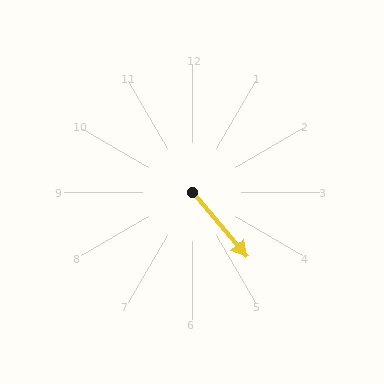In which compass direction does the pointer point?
Southeast.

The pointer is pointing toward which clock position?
Roughly 5 o'clock.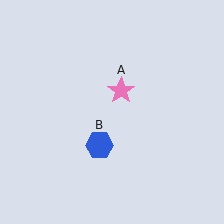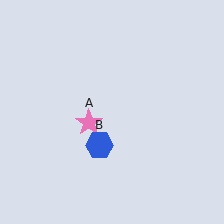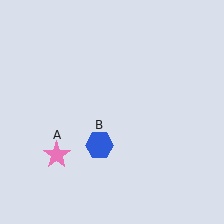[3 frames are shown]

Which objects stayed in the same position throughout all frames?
Blue hexagon (object B) remained stationary.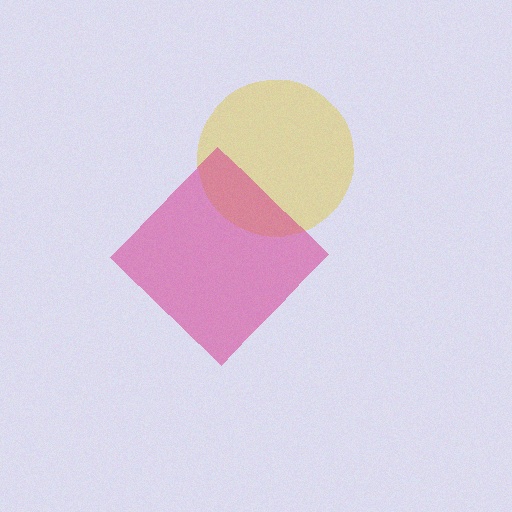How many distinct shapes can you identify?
There are 2 distinct shapes: a yellow circle, a magenta diamond.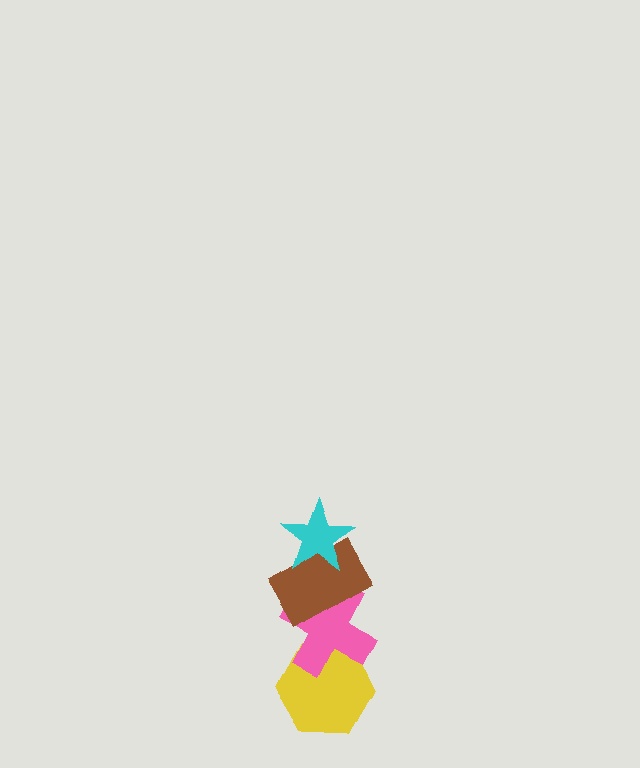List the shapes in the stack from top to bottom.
From top to bottom: the cyan star, the brown rectangle, the pink cross, the yellow hexagon.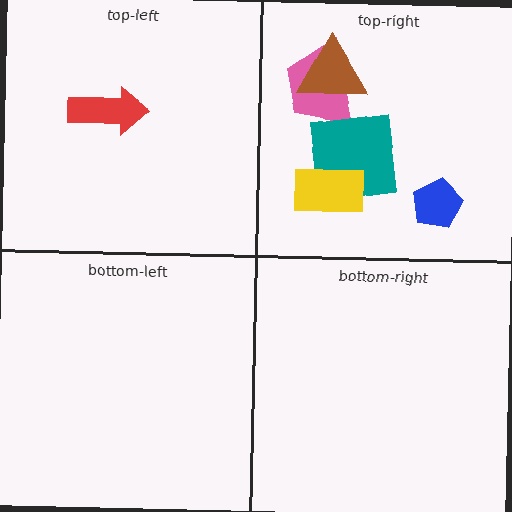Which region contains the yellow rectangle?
The top-right region.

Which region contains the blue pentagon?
The top-right region.